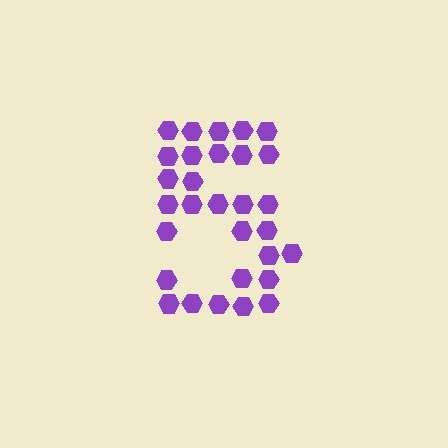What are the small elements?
The small elements are hexagons.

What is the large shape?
The large shape is the digit 5.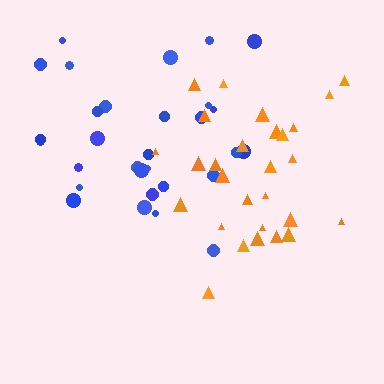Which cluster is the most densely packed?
Blue.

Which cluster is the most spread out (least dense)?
Orange.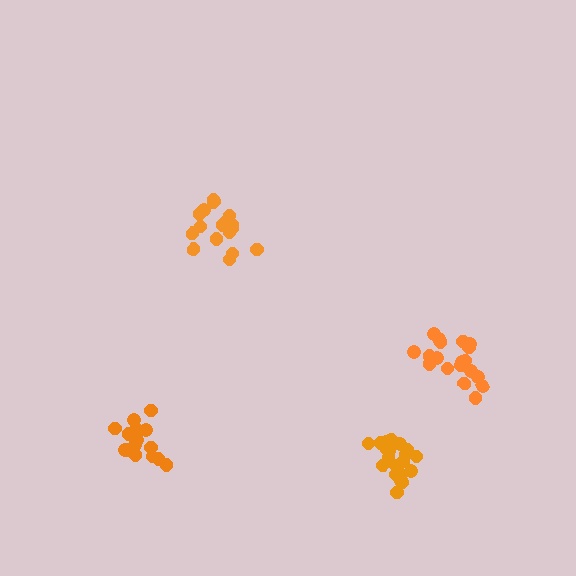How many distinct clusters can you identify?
There are 4 distinct clusters.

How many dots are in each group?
Group 1: 18 dots, Group 2: 15 dots, Group 3: 21 dots, Group 4: 21 dots (75 total).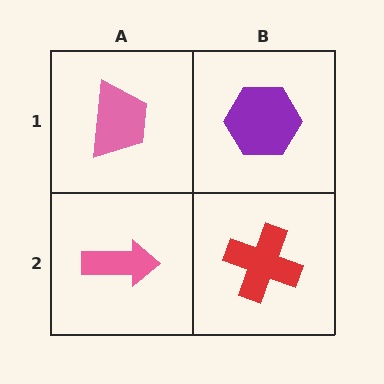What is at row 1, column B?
A purple hexagon.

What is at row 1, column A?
A pink trapezoid.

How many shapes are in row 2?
2 shapes.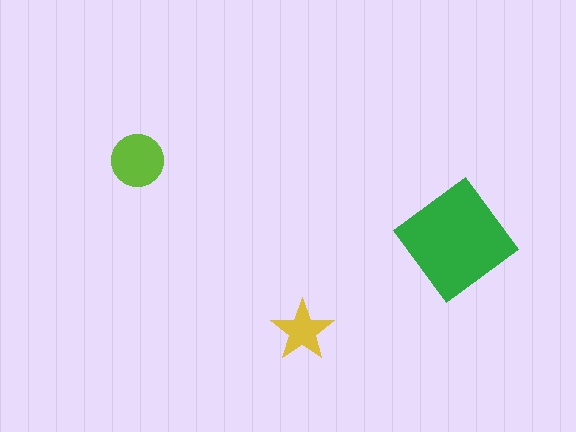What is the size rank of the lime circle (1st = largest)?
2nd.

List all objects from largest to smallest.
The green diamond, the lime circle, the yellow star.